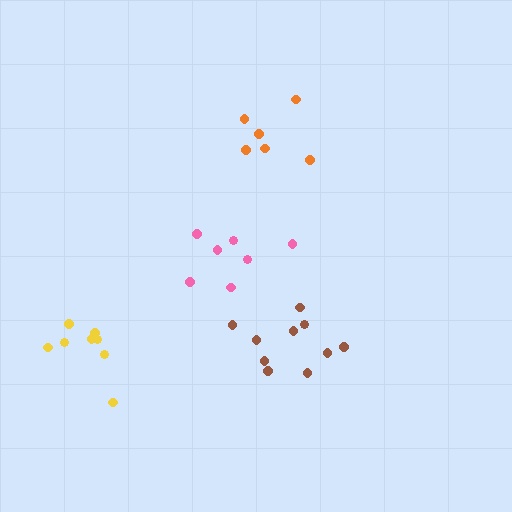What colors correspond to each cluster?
The clusters are colored: pink, brown, yellow, orange.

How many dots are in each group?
Group 1: 7 dots, Group 2: 10 dots, Group 3: 8 dots, Group 4: 6 dots (31 total).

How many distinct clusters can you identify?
There are 4 distinct clusters.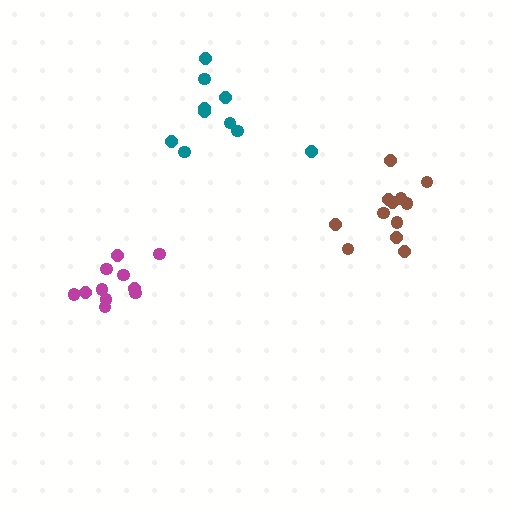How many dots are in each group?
Group 1: 11 dots, Group 2: 10 dots, Group 3: 12 dots (33 total).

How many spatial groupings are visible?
There are 3 spatial groupings.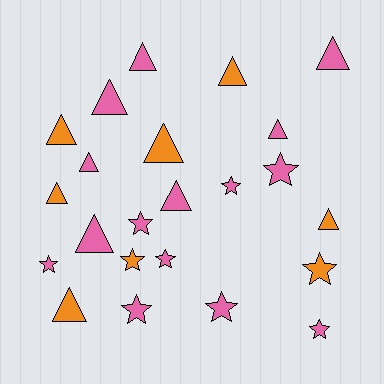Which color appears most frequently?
Pink, with 15 objects.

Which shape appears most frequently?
Triangle, with 13 objects.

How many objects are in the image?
There are 23 objects.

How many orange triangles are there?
There are 6 orange triangles.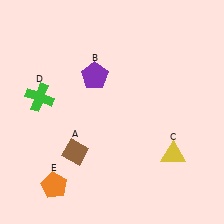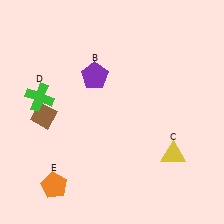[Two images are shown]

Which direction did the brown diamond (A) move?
The brown diamond (A) moved up.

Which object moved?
The brown diamond (A) moved up.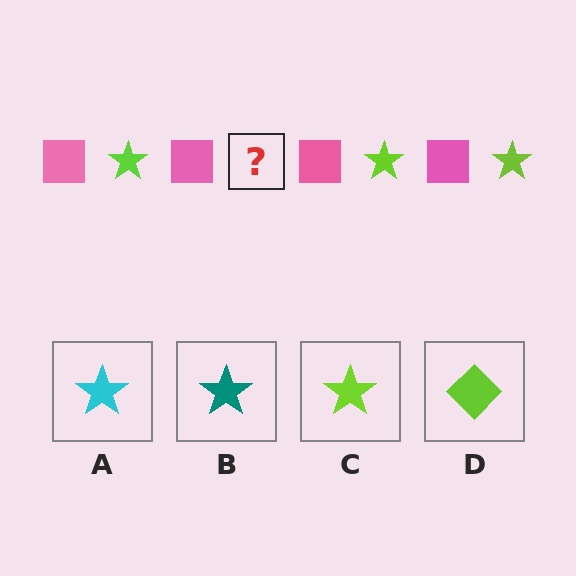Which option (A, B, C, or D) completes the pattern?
C.